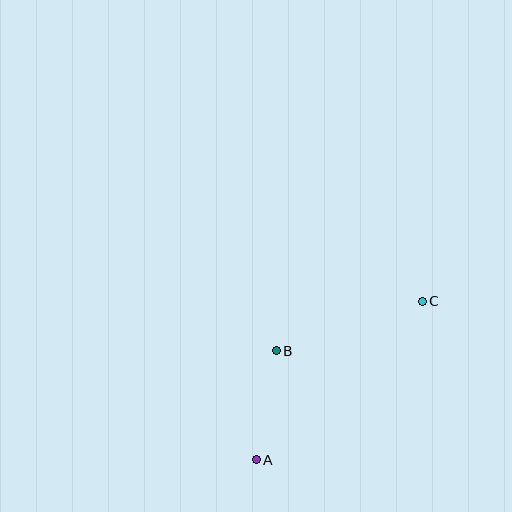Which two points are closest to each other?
Points A and B are closest to each other.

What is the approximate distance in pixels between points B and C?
The distance between B and C is approximately 154 pixels.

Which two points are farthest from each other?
Points A and C are farthest from each other.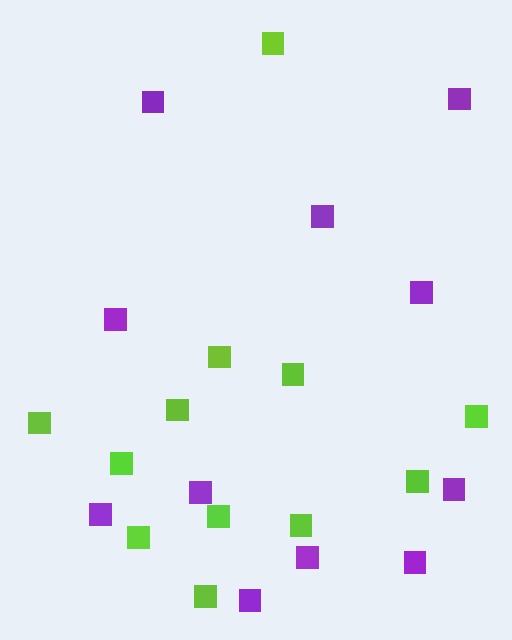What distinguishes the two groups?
There are 2 groups: one group of lime squares (12) and one group of purple squares (11).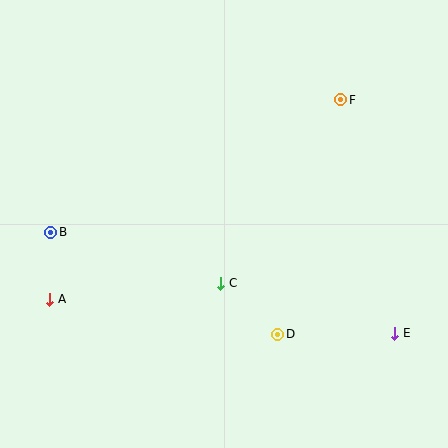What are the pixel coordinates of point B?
Point B is at (51, 232).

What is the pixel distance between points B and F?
The distance between B and F is 319 pixels.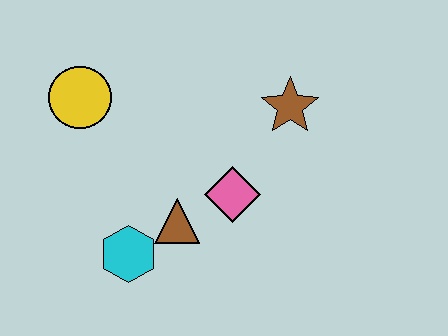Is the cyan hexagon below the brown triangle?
Yes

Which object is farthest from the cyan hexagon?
The brown star is farthest from the cyan hexagon.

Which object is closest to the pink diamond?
The brown triangle is closest to the pink diamond.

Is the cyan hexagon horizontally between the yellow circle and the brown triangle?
Yes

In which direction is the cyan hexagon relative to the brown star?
The cyan hexagon is to the left of the brown star.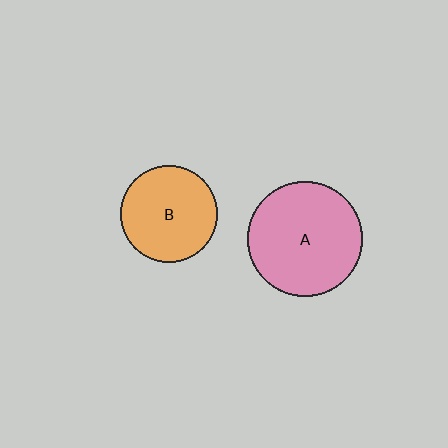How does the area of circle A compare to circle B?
Approximately 1.4 times.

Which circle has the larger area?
Circle A (pink).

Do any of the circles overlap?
No, none of the circles overlap.